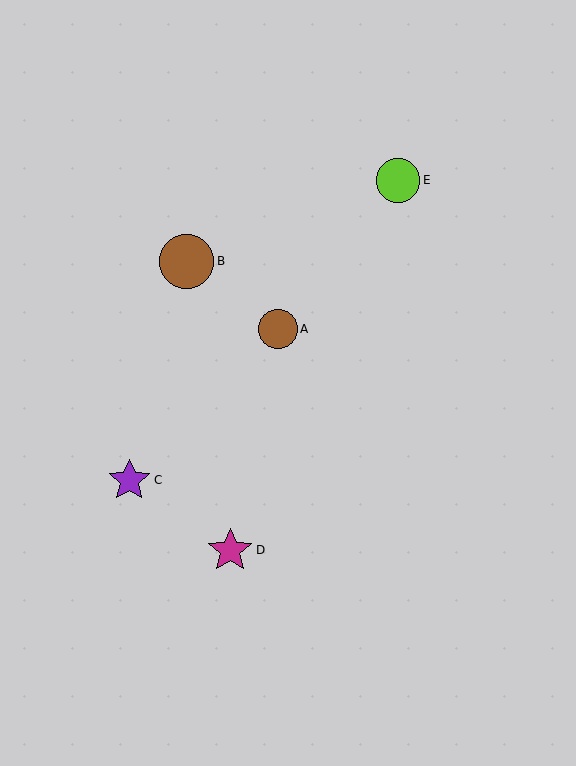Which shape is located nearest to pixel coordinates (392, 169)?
The lime circle (labeled E) at (398, 180) is nearest to that location.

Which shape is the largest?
The brown circle (labeled B) is the largest.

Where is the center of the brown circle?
The center of the brown circle is at (278, 329).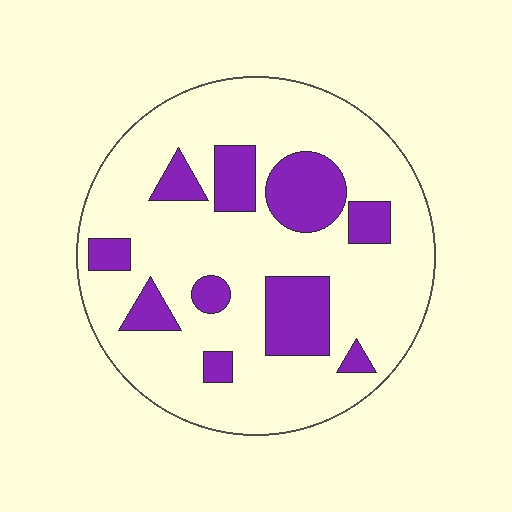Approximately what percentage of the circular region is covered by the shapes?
Approximately 25%.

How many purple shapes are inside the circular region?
10.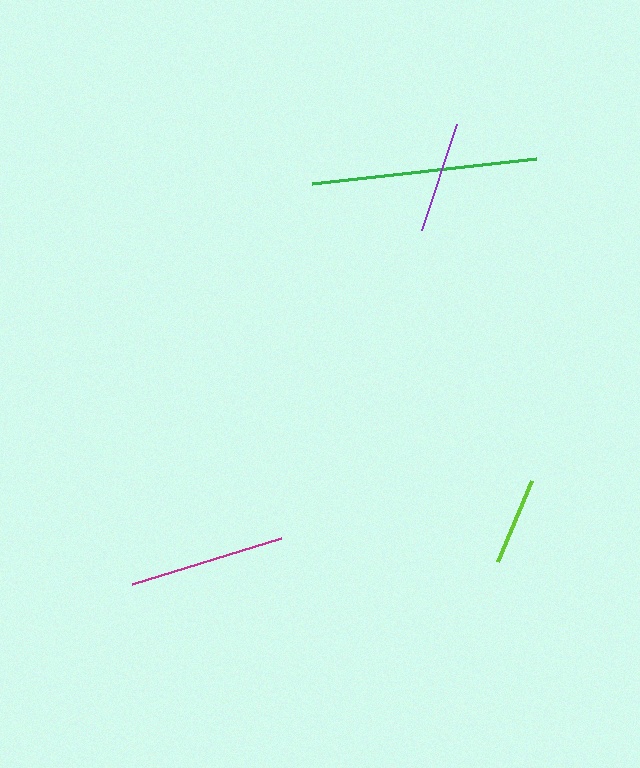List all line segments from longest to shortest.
From longest to shortest: green, magenta, purple, lime.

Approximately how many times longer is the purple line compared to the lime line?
The purple line is approximately 1.3 times the length of the lime line.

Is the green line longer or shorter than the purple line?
The green line is longer than the purple line.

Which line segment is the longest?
The green line is the longest at approximately 225 pixels.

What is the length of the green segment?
The green segment is approximately 225 pixels long.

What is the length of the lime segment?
The lime segment is approximately 88 pixels long.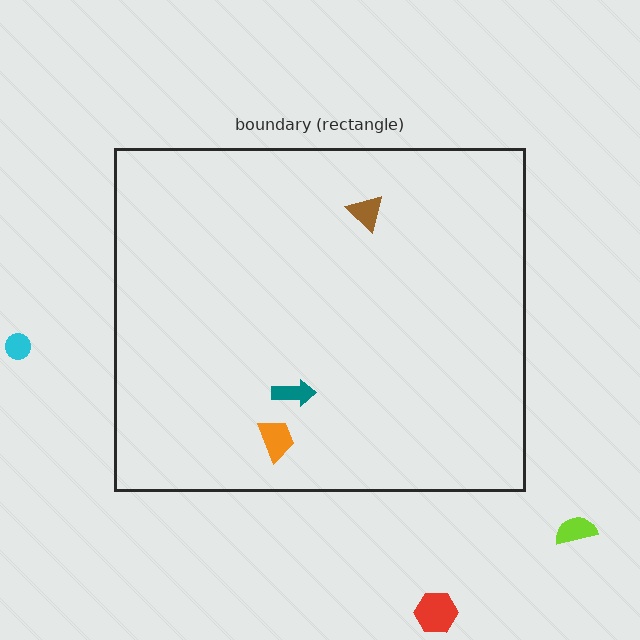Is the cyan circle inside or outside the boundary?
Outside.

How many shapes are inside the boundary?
3 inside, 3 outside.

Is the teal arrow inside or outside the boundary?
Inside.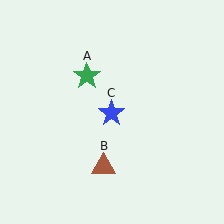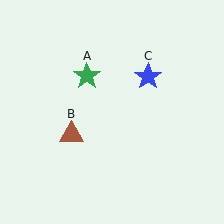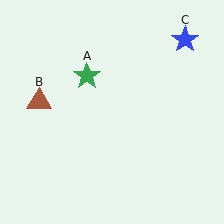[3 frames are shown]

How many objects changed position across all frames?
2 objects changed position: brown triangle (object B), blue star (object C).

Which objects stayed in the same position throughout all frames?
Green star (object A) remained stationary.